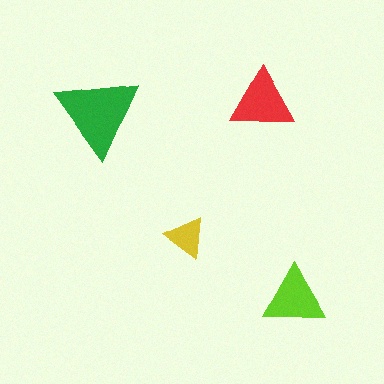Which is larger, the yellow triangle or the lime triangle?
The lime one.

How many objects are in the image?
There are 4 objects in the image.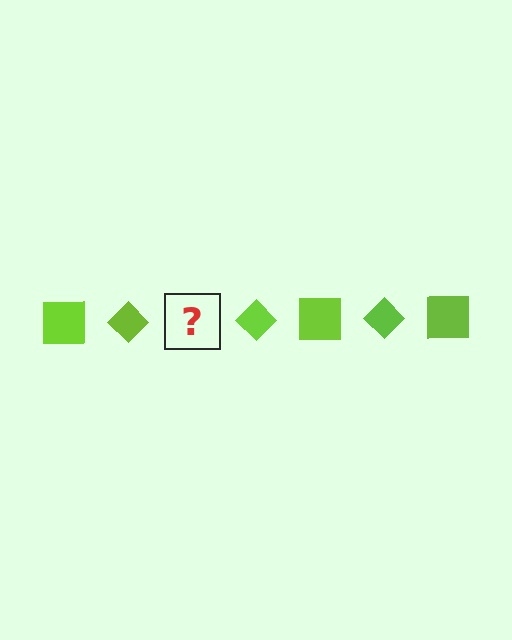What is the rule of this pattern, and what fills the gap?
The rule is that the pattern cycles through square, diamond shapes in lime. The gap should be filled with a lime square.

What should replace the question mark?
The question mark should be replaced with a lime square.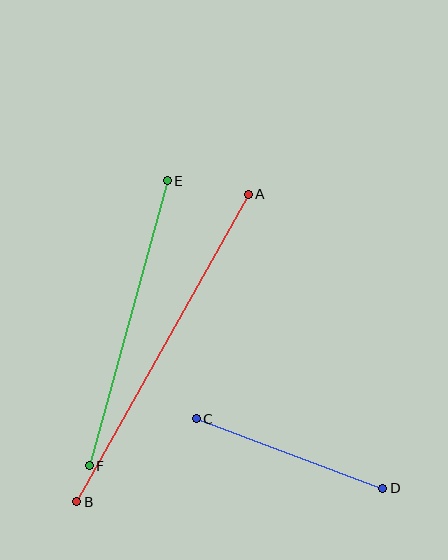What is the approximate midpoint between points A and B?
The midpoint is at approximately (163, 348) pixels.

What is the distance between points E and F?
The distance is approximately 295 pixels.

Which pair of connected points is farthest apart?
Points A and B are farthest apart.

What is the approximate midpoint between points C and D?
The midpoint is at approximately (289, 454) pixels.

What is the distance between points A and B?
The distance is approximately 352 pixels.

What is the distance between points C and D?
The distance is approximately 199 pixels.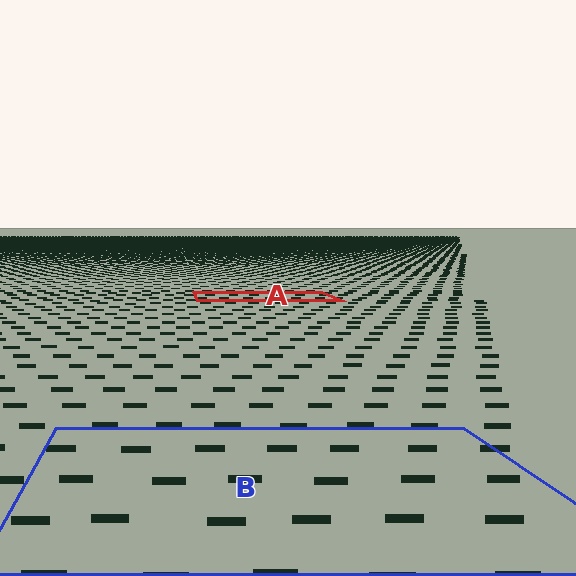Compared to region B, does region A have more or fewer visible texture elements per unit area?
Region A has more texture elements per unit area — they are packed more densely because it is farther away.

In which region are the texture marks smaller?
The texture marks are smaller in region A, because it is farther away.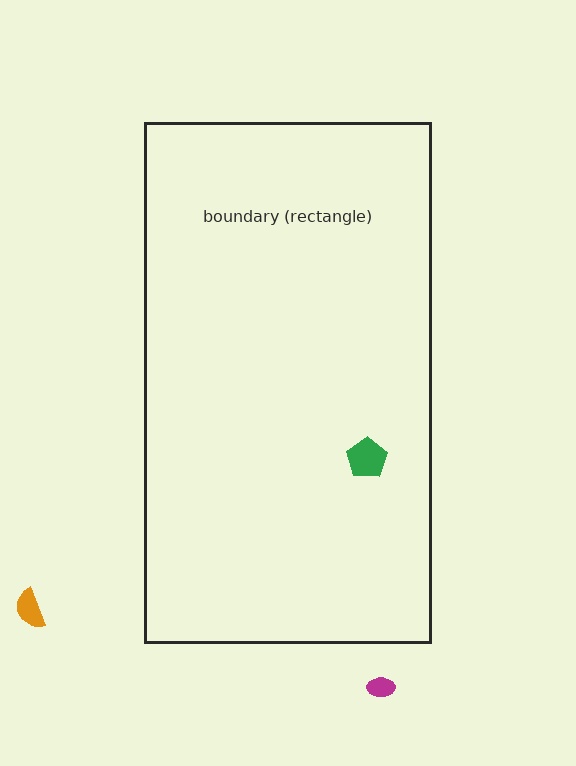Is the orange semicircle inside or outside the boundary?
Outside.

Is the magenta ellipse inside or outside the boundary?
Outside.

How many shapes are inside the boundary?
1 inside, 2 outside.